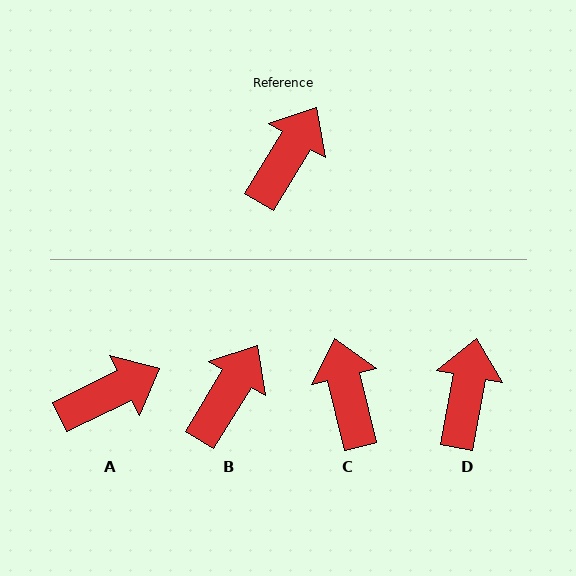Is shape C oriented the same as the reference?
No, it is off by about 45 degrees.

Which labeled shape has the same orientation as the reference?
B.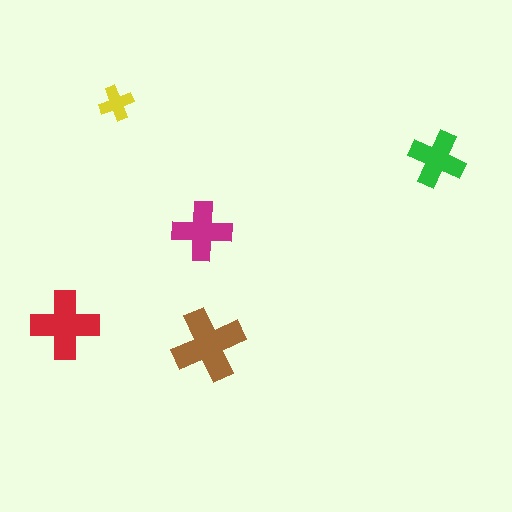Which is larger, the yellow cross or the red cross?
The red one.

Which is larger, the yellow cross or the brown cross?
The brown one.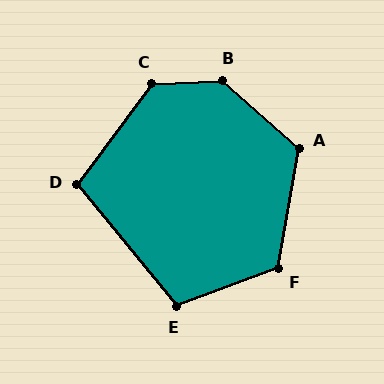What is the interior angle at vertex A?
Approximately 122 degrees (obtuse).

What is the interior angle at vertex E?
Approximately 109 degrees (obtuse).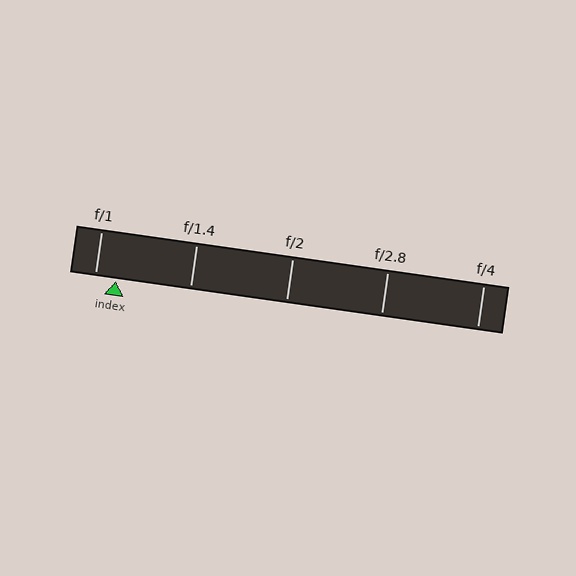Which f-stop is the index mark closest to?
The index mark is closest to f/1.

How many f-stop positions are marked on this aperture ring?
There are 5 f-stop positions marked.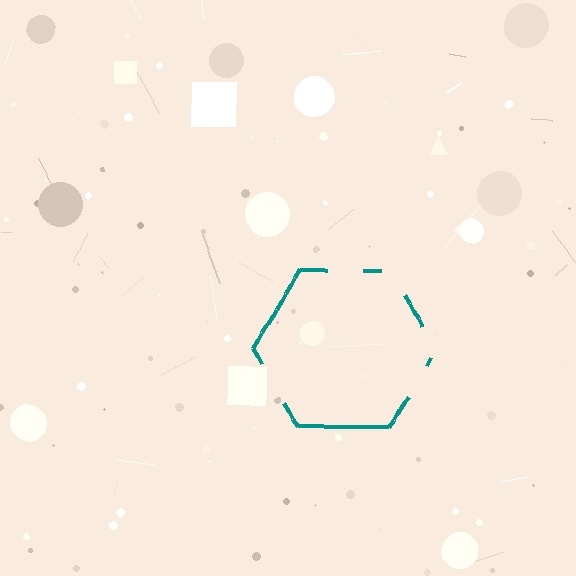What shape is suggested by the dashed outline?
The dashed outline suggests a hexagon.